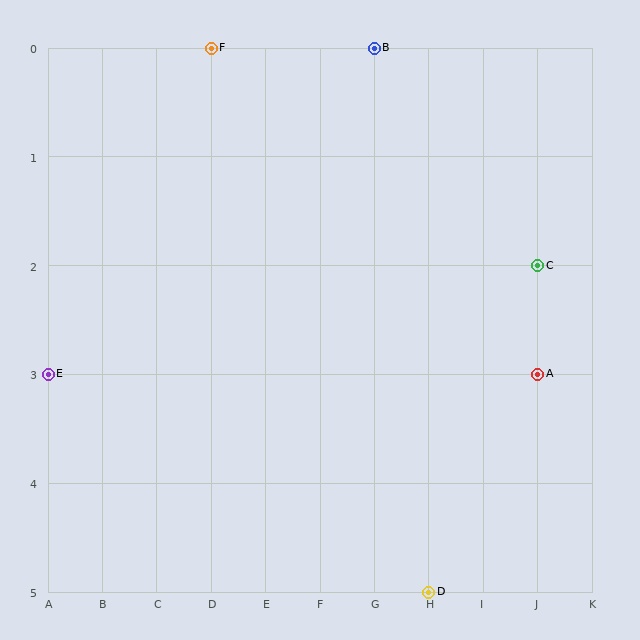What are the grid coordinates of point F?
Point F is at grid coordinates (D, 0).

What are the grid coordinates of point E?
Point E is at grid coordinates (A, 3).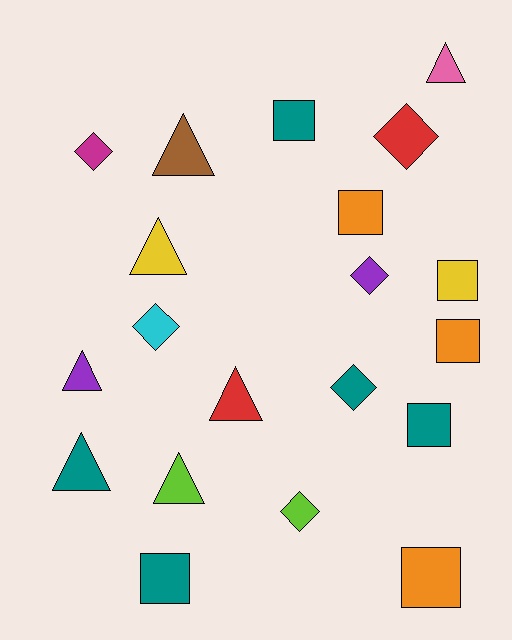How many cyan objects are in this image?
There is 1 cyan object.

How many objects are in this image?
There are 20 objects.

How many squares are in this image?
There are 7 squares.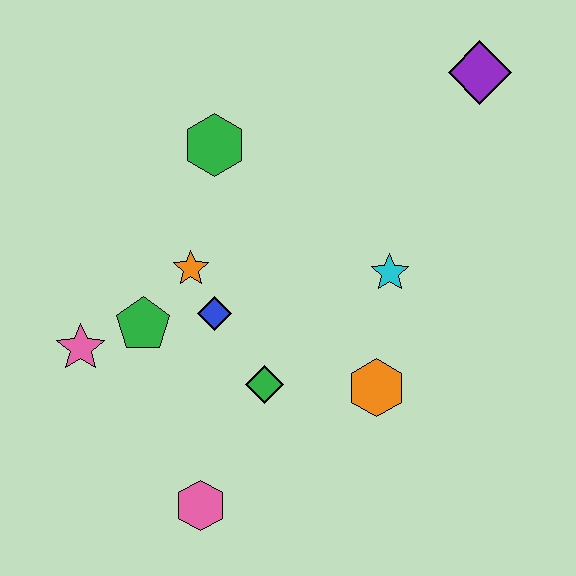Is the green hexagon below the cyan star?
No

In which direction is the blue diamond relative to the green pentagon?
The blue diamond is to the right of the green pentagon.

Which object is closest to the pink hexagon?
The green diamond is closest to the pink hexagon.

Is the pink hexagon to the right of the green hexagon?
No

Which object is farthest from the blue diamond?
The purple diamond is farthest from the blue diamond.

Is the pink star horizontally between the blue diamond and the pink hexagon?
No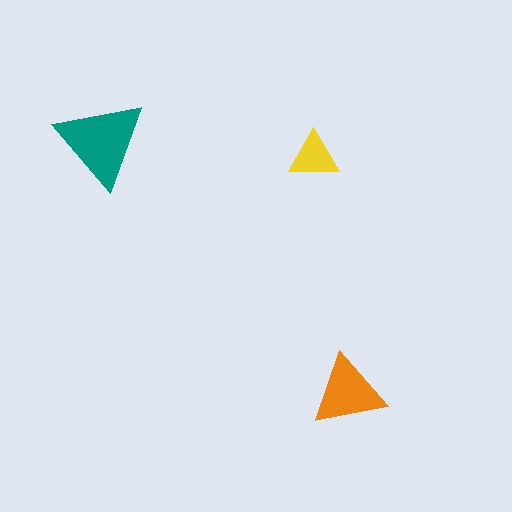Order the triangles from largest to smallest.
the teal one, the orange one, the yellow one.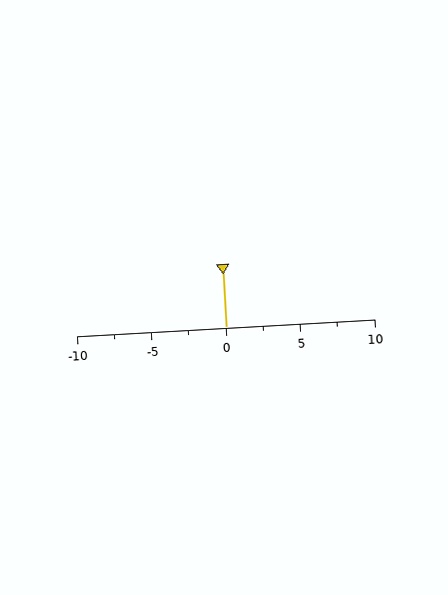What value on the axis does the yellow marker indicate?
The marker indicates approximately 0.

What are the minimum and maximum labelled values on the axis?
The axis runs from -10 to 10.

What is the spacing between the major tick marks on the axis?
The major ticks are spaced 5 apart.